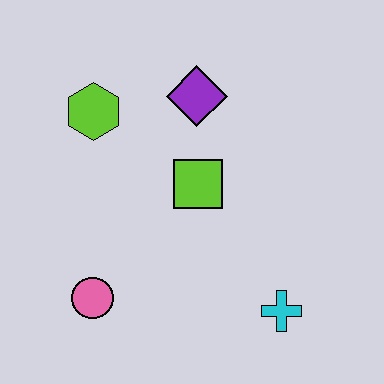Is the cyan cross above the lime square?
No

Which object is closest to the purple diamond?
The lime square is closest to the purple diamond.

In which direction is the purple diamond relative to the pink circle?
The purple diamond is above the pink circle.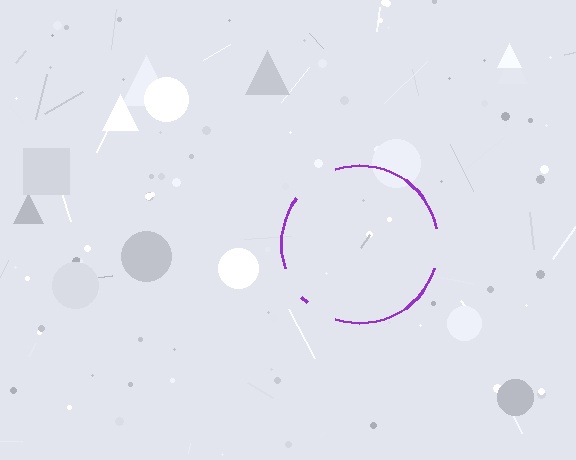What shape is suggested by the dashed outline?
The dashed outline suggests a circle.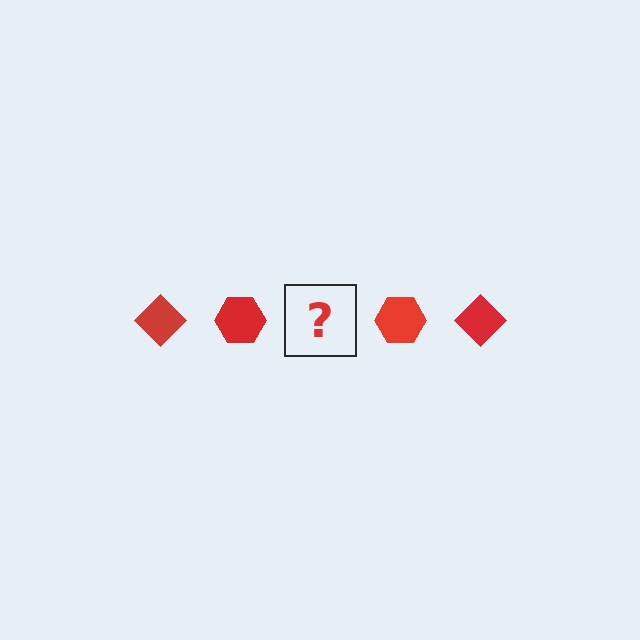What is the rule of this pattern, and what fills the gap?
The rule is that the pattern cycles through diamond, hexagon shapes in red. The gap should be filled with a red diamond.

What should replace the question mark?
The question mark should be replaced with a red diamond.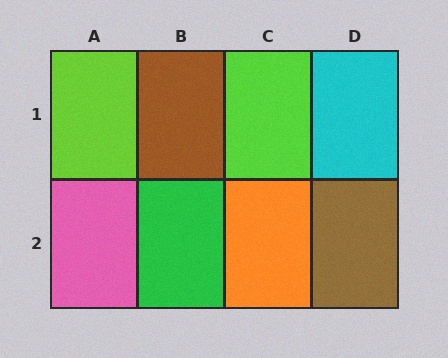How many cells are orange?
1 cell is orange.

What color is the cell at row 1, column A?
Lime.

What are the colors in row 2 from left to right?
Pink, green, orange, brown.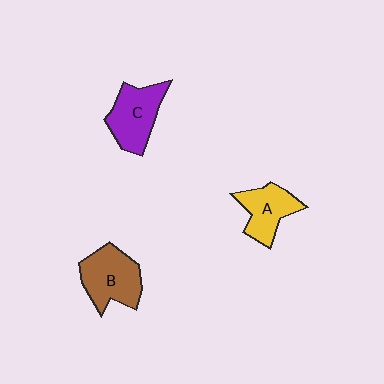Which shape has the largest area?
Shape B (brown).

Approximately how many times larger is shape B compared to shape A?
Approximately 1.3 times.